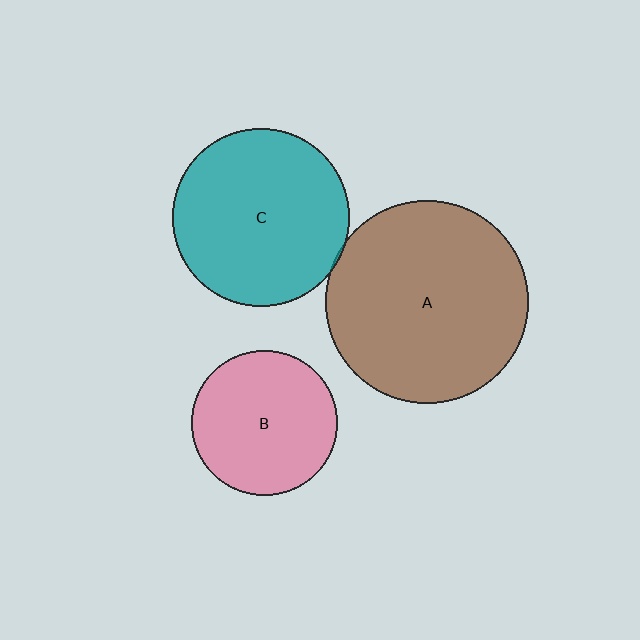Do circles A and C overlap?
Yes.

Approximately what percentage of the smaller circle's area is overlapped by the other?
Approximately 5%.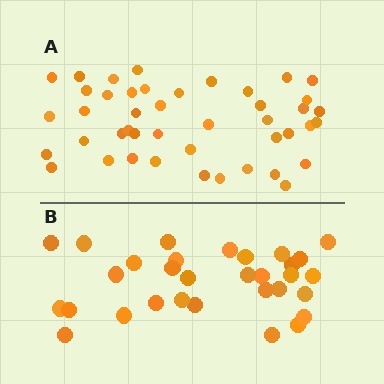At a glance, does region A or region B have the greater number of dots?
Region A (the top region) has more dots.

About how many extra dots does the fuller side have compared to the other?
Region A has approximately 15 more dots than region B.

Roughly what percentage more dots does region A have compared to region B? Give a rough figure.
About 40% more.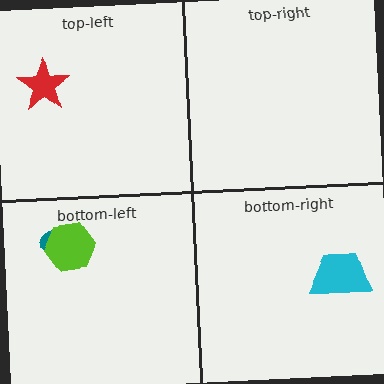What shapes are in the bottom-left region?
The teal ellipse, the lime hexagon.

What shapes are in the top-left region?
The red star.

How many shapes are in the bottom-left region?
2.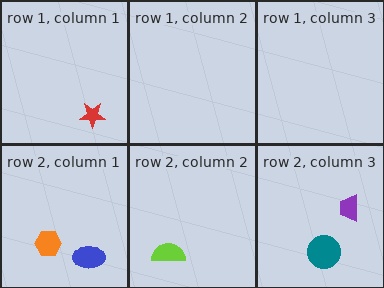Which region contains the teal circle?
The row 2, column 3 region.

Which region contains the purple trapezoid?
The row 2, column 3 region.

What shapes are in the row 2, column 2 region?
The lime semicircle.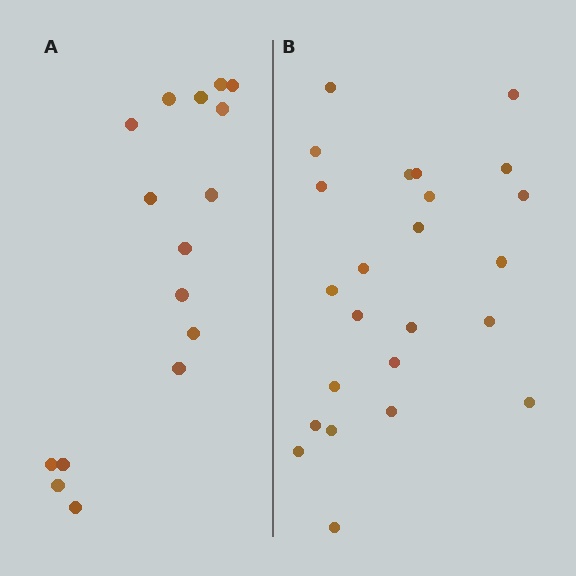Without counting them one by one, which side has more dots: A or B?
Region B (the right region) has more dots.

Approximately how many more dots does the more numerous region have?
Region B has roughly 8 or so more dots than region A.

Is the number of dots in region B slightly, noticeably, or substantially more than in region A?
Region B has substantially more. The ratio is roughly 1.5 to 1.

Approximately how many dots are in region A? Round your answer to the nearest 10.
About 20 dots. (The exact count is 16, which rounds to 20.)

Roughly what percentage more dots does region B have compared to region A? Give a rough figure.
About 50% more.